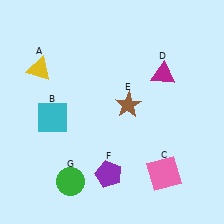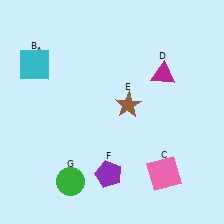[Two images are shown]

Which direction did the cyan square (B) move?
The cyan square (B) moved up.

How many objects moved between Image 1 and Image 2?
1 object moved between the two images.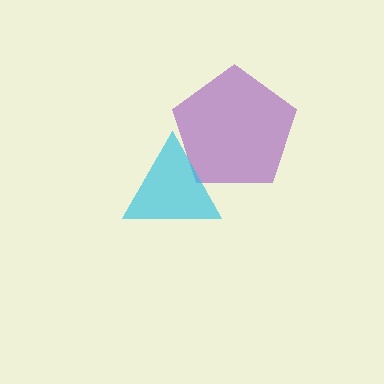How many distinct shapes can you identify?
There are 2 distinct shapes: a purple pentagon, a cyan triangle.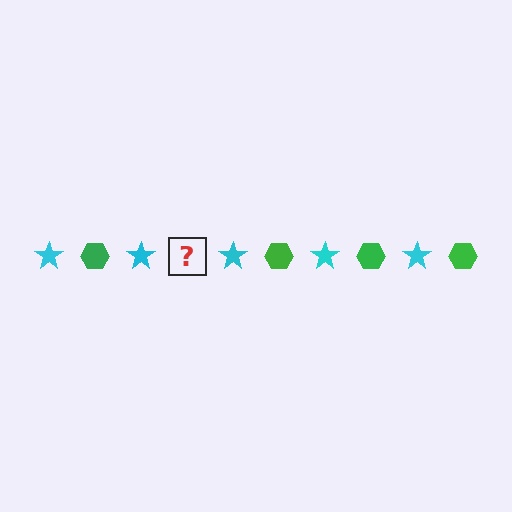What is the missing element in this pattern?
The missing element is a green hexagon.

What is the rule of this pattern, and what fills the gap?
The rule is that the pattern alternates between cyan star and green hexagon. The gap should be filled with a green hexagon.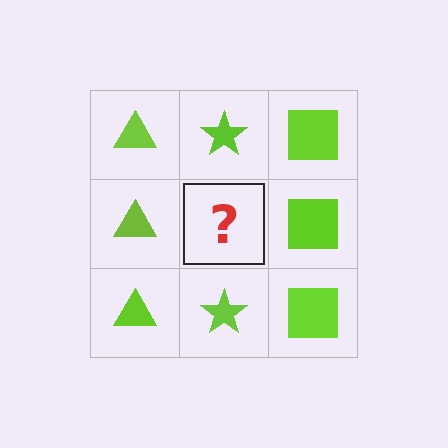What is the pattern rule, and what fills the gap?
The rule is that each column has a consistent shape. The gap should be filled with a lime star.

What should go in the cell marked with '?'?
The missing cell should contain a lime star.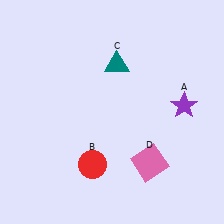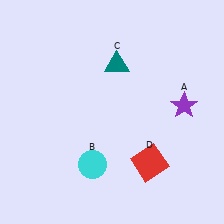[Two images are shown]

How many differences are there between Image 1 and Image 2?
There are 2 differences between the two images.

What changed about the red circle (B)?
In Image 1, B is red. In Image 2, it changed to cyan.